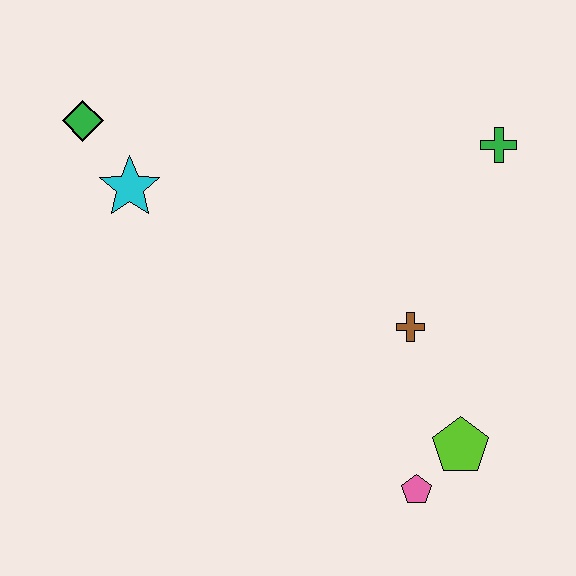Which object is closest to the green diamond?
The cyan star is closest to the green diamond.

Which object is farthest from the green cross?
The green diamond is farthest from the green cross.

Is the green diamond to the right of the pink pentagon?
No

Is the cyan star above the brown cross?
Yes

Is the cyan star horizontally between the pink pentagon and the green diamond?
Yes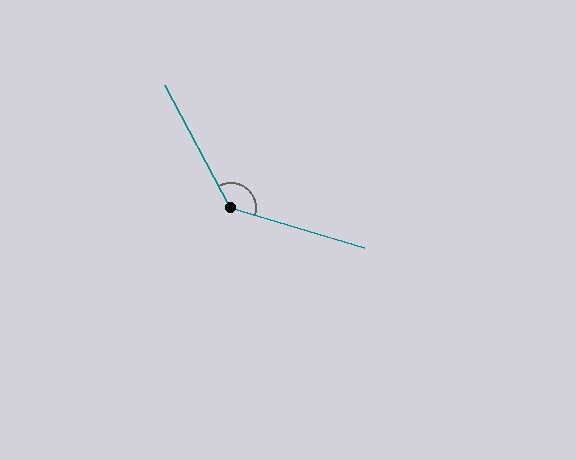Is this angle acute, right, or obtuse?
It is obtuse.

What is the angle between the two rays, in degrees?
Approximately 134 degrees.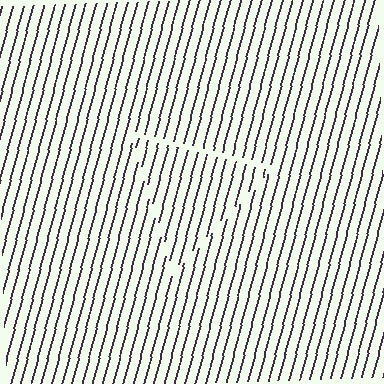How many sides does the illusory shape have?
3 sides — the line-ends trace a triangle.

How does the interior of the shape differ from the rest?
The interior of the shape contains the same grating, shifted by half a period — the contour is defined by the phase discontinuity where line-ends from the inner and outer gratings abut.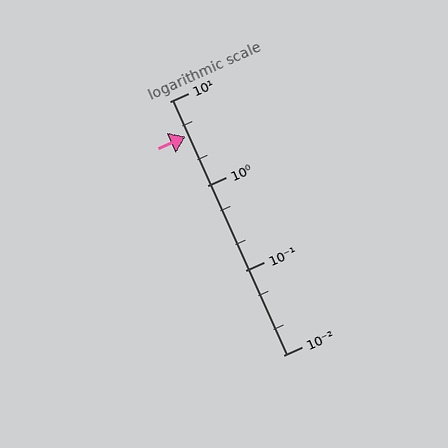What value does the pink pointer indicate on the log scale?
The pointer indicates approximately 3.8.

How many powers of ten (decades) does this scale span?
The scale spans 3 decades, from 0.01 to 10.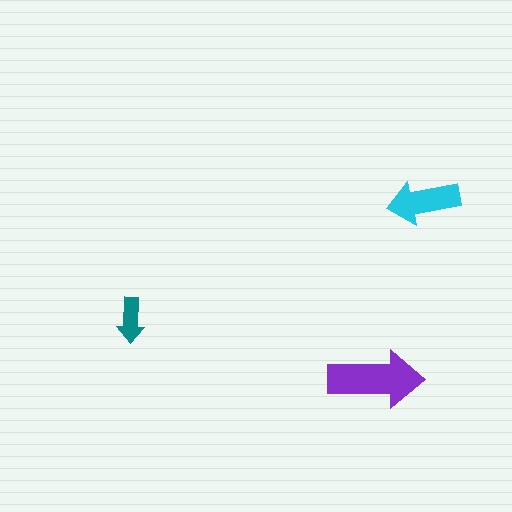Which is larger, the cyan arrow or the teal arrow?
The cyan one.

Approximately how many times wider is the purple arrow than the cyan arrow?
About 1.5 times wider.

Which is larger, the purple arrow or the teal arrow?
The purple one.